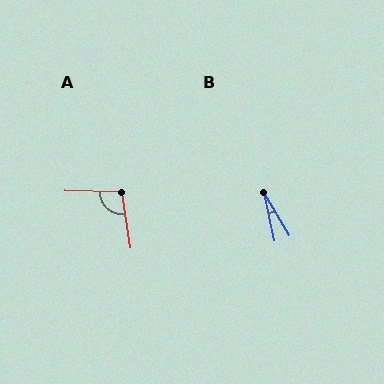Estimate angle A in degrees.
Approximately 100 degrees.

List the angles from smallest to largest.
B (19°), A (100°).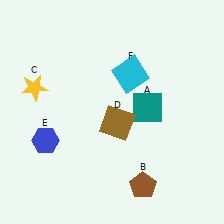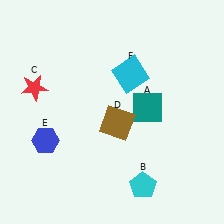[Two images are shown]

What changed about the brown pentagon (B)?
In Image 1, B is brown. In Image 2, it changed to cyan.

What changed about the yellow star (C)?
In Image 1, C is yellow. In Image 2, it changed to red.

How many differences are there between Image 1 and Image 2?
There are 2 differences between the two images.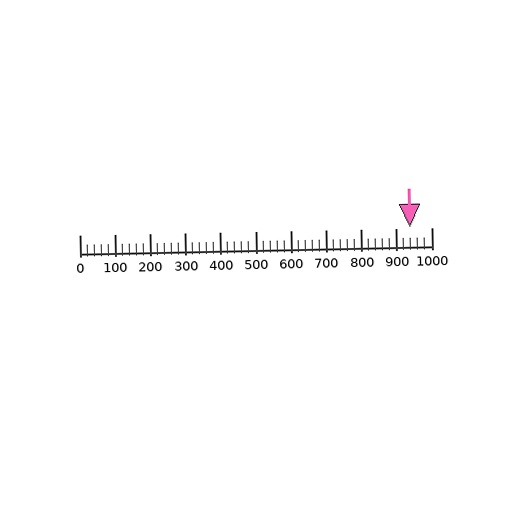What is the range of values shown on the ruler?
The ruler shows values from 0 to 1000.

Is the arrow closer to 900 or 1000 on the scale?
The arrow is closer to 900.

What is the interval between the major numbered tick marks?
The major tick marks are spaced 100 units apart.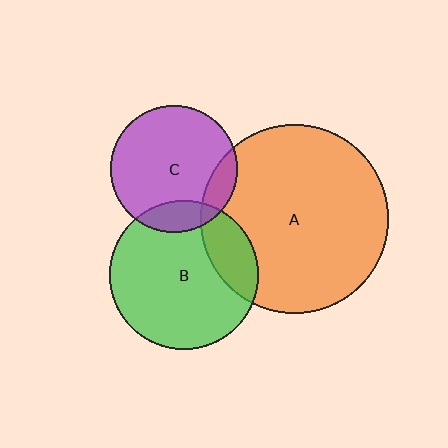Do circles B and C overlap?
Yes.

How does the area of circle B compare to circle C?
Approximately 1.4 times.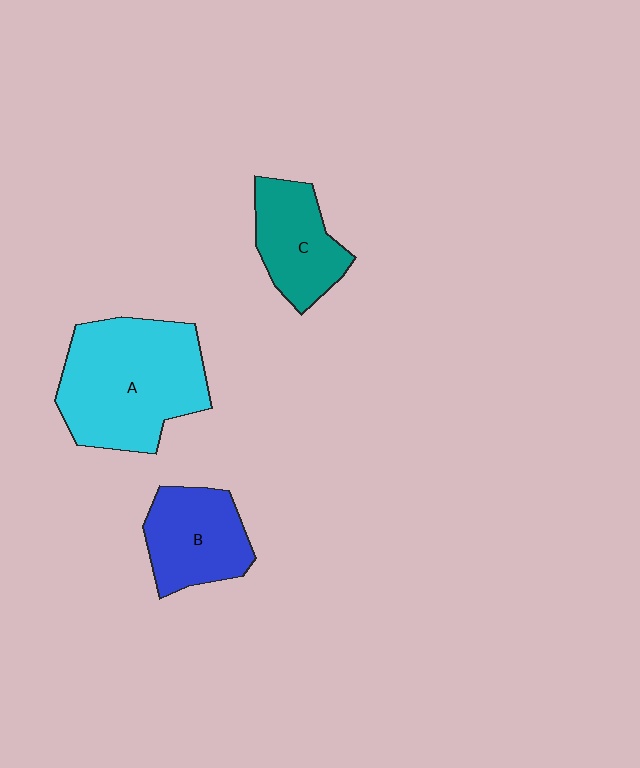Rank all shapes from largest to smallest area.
From largest to smallest: A (cyan), B (blue), C (teal).